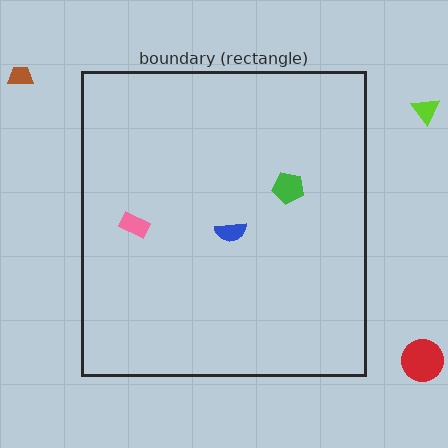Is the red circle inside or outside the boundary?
Outside.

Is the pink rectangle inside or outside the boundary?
Inside.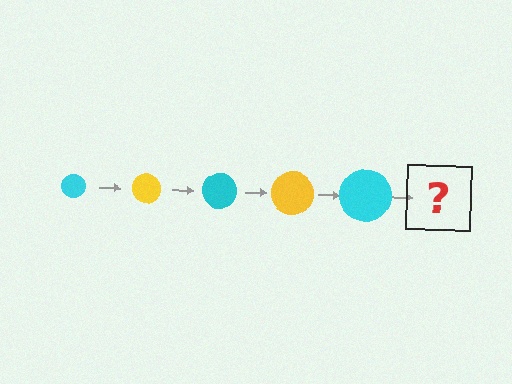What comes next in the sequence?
The next element should be a yellow circle, larger than the previous one.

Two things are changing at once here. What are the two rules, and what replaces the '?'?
The two rules are that the circle grows larger each step and the color cycles through cyan and yellow. The '?' should be a yellow circle, larger than the previous one.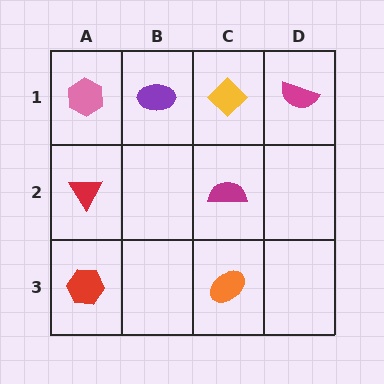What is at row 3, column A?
A red hexagon.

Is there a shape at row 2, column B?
No, that cell is empty.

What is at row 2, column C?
A magenta semicircle.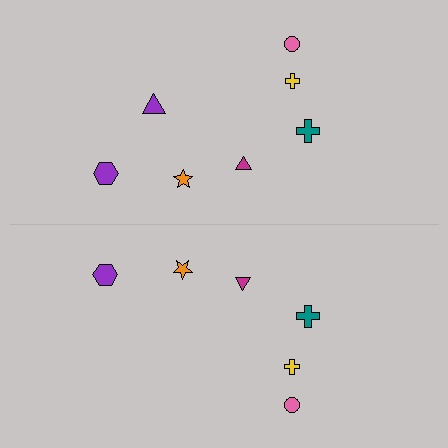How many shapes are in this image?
There are 13 shapes in this image.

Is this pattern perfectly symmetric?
No, the pattern is not perfectly symmetric. A purple triangle is missing from the bottom side.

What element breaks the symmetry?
A purple triangle is missing from the bottom side.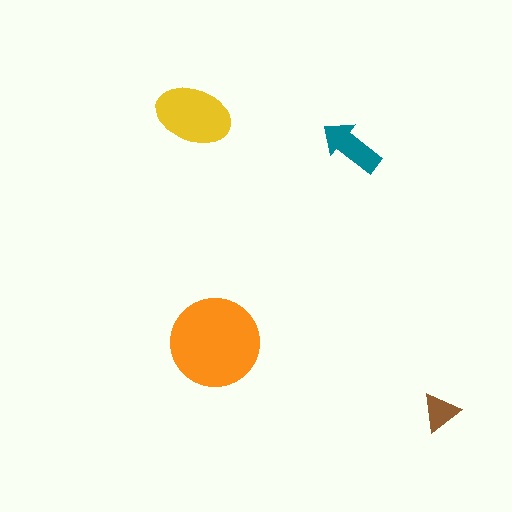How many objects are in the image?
There are 4 objects in the image.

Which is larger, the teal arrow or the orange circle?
The orange circle.